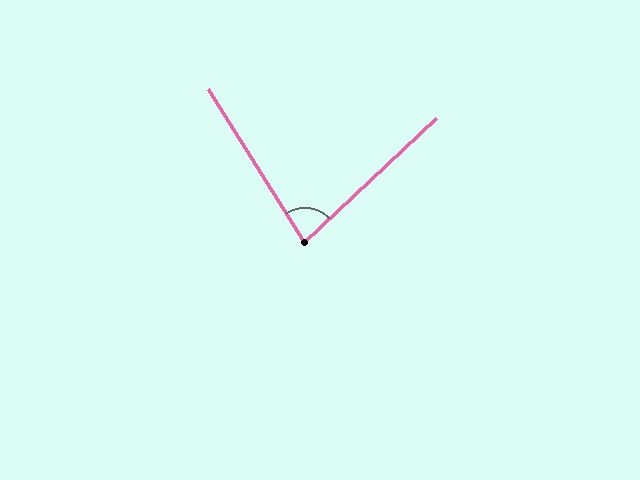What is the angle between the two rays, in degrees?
Approximately 79 degrees.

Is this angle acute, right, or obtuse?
It is acute.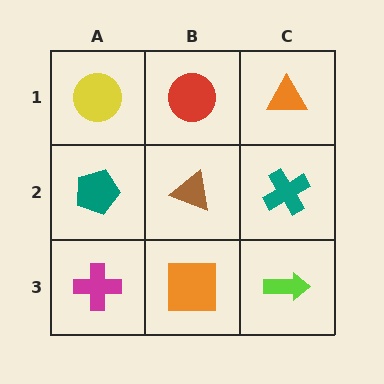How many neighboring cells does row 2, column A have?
3.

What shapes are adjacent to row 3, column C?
A teal cross (row 2, column C), an orange square (row 3, column B).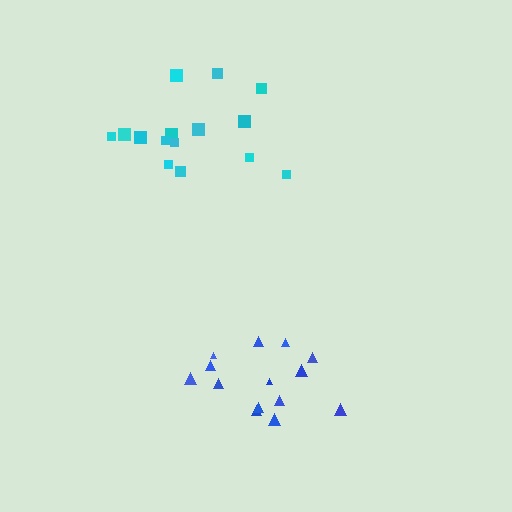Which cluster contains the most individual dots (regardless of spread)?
Cyan (15).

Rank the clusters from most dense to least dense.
blue, cyan.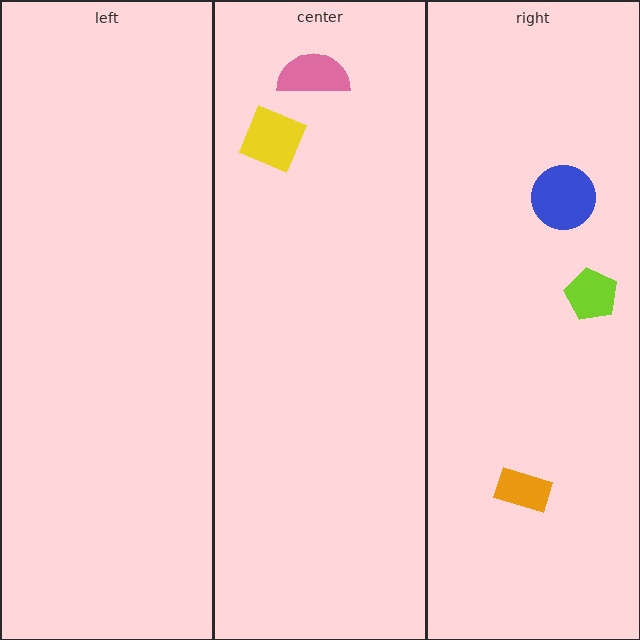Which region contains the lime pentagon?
The right region.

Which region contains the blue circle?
The right region.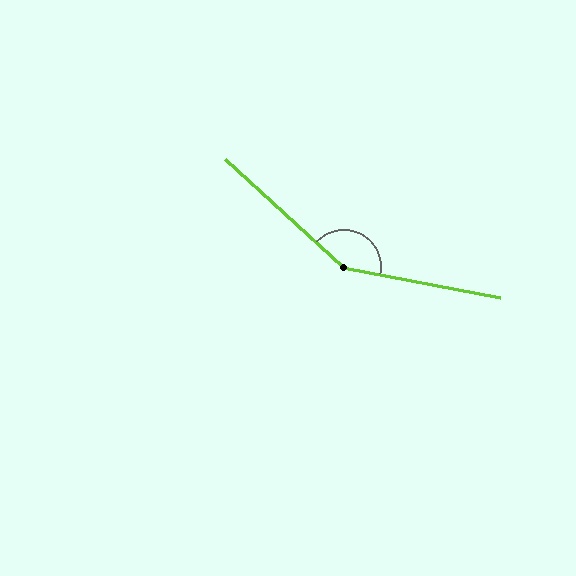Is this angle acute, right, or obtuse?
It is obtuse.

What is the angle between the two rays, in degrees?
Approximately 149 degrees.